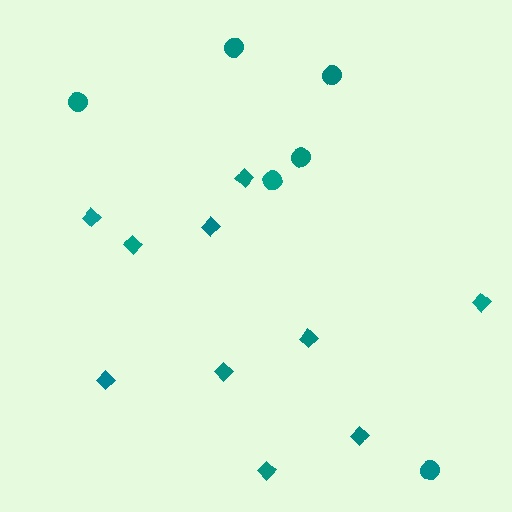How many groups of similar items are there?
There are 2 groups: one group of circles (6) and one group of diamonds (10).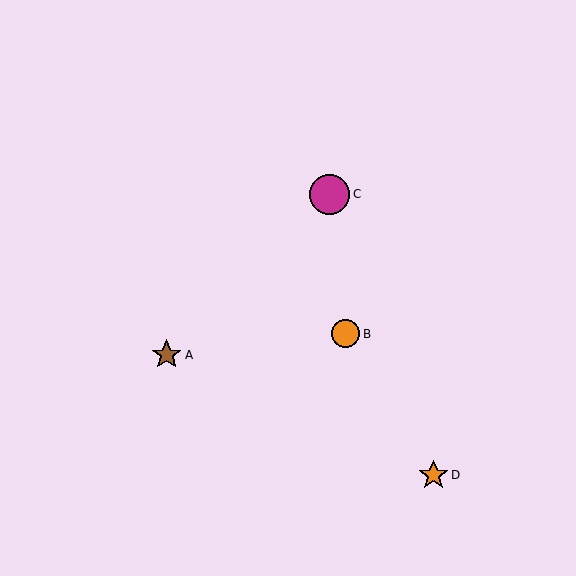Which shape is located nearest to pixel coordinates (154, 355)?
The brown star (labeled A) at (167, 355) is nearest to that location.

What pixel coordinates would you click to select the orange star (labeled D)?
Click at (434, 475) to select the orange star D.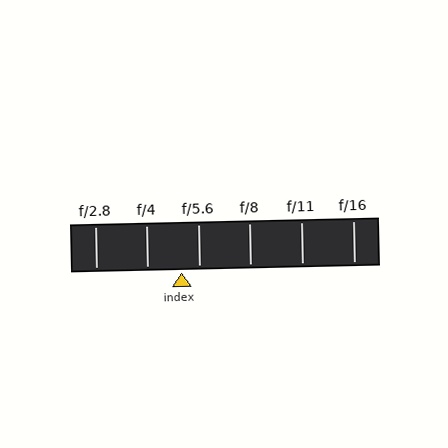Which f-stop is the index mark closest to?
The index mark is closest to f/5.6.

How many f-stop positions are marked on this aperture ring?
There are 6 f-stop positions marked.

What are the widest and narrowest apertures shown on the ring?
The widest aperture shown is f/2.8 and the narrowest is f/16.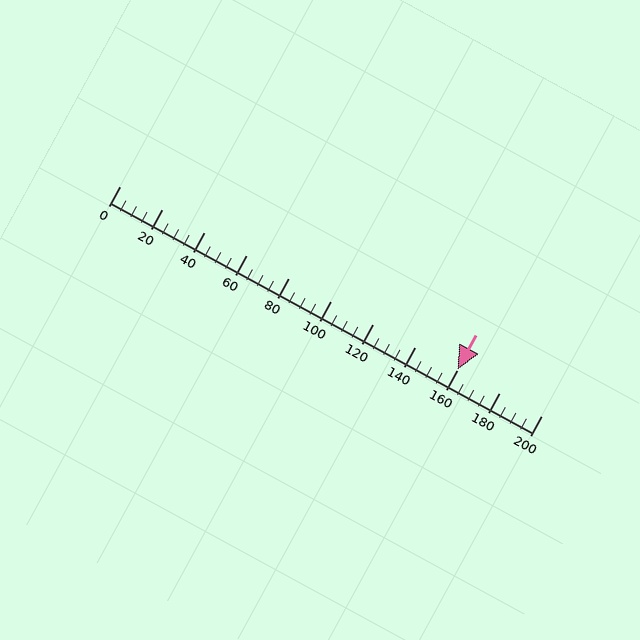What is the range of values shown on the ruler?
The ruler shows values from 0 to 200.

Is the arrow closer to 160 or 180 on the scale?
The arrow is closer to 160.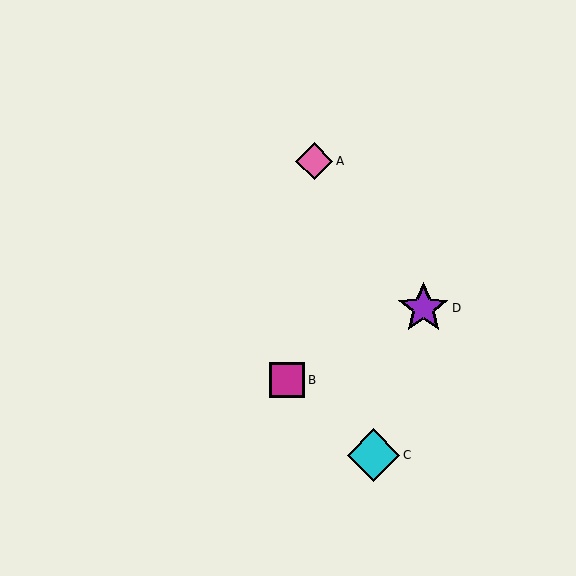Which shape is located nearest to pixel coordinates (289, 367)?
The magenta square (labeled B) at (287, 380) is nearest to that location.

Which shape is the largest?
The cyan diamond (labeled C) is the largest.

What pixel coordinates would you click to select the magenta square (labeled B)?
Click at (287, 380) to select the magenta square B.